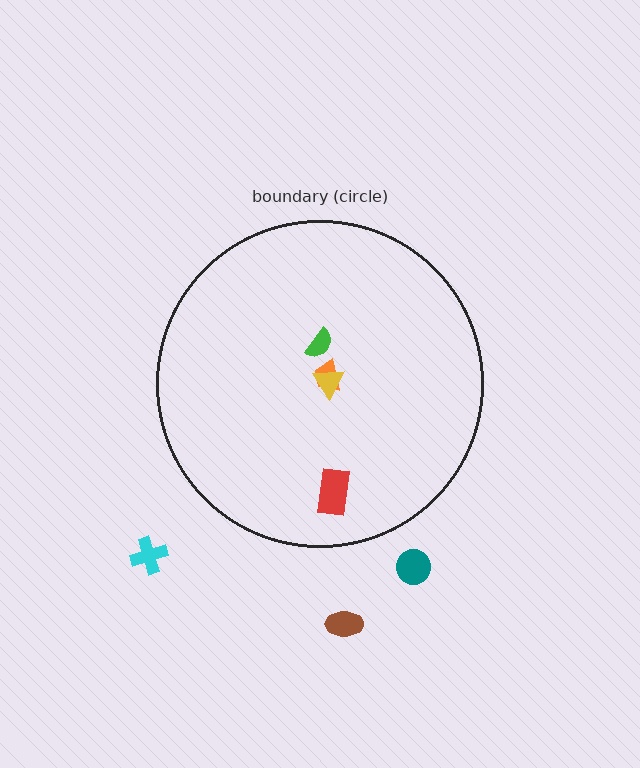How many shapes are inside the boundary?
4 inside, 3 outside.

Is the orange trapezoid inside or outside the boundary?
Inside.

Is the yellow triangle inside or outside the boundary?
Inside.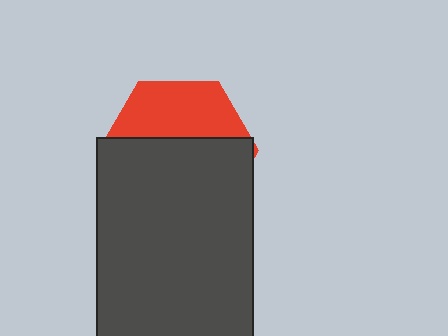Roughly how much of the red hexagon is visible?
A small part of it is visible (roughly 38%).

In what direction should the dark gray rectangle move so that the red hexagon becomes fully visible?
The dark gray rectangle should move down. That is the shortest direction to clear the overlap and leave the red hexagon fully visible.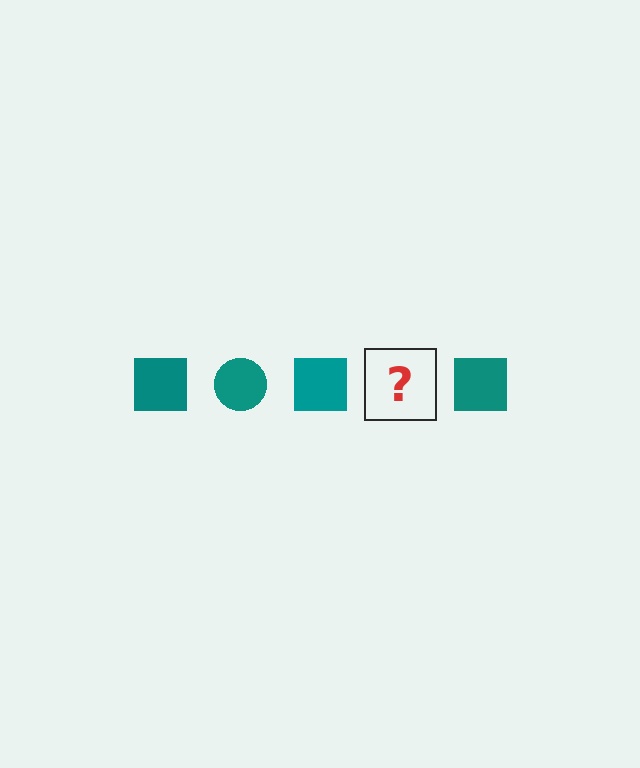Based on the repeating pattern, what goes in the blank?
The blank should be a teal circle.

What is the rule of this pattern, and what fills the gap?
The rule is that the pattern cycles through square, circle shapes in teal. The gap should be filled with a teal circle.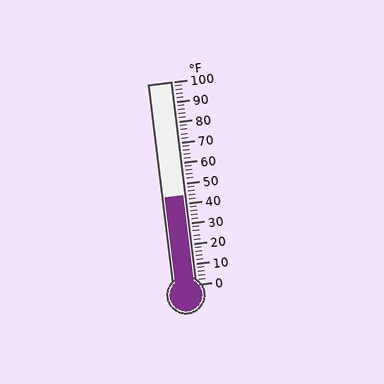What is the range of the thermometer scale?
The thermometer scale ranges from 0°F to 100°F.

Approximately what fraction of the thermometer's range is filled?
The thermometer is filled to approximately 45% of its range.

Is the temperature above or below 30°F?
The temperature is above 30°F.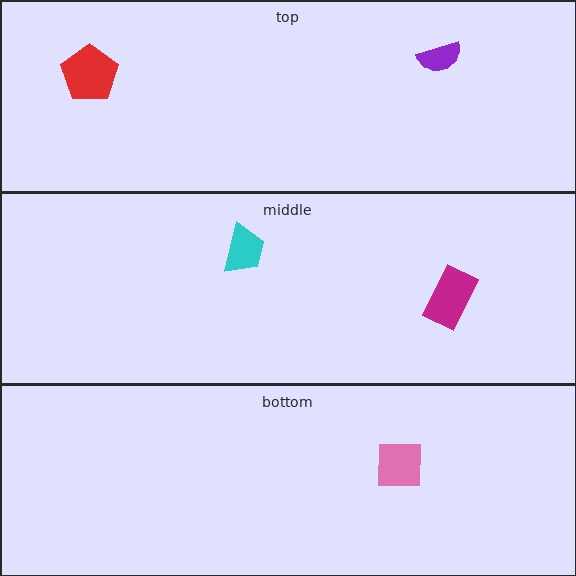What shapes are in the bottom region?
The pink square.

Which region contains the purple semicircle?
The top region.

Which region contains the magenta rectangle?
The middle region.